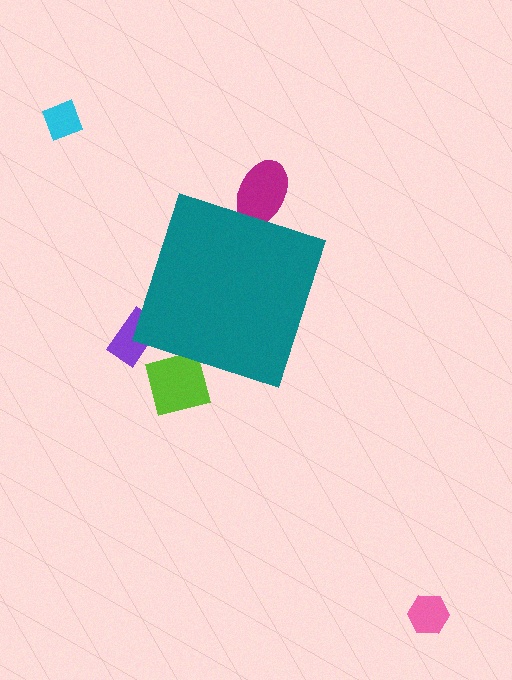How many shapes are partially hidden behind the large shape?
3 shapes are partially hidden.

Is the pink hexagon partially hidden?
No, the pink hexagon is fully visible.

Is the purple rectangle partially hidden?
Yes, the purple rectangle is partially hidden behind the teal diamond.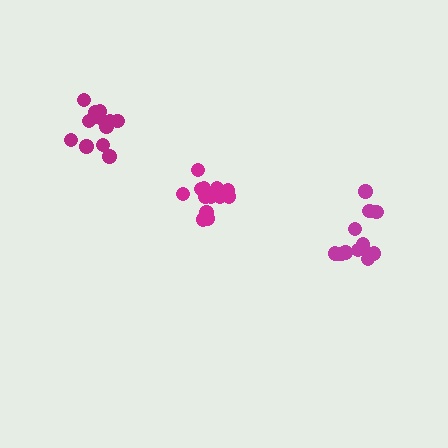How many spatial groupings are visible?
There are 3 spatial groupings.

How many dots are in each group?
Group 1: 13 dots, Group 2: 17 dots, Group 3: 13 dots (43 total).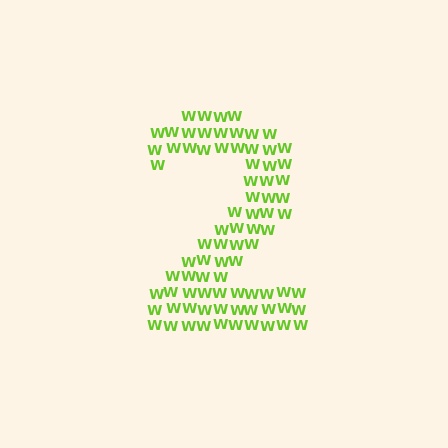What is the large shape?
The large shape is the digit 2.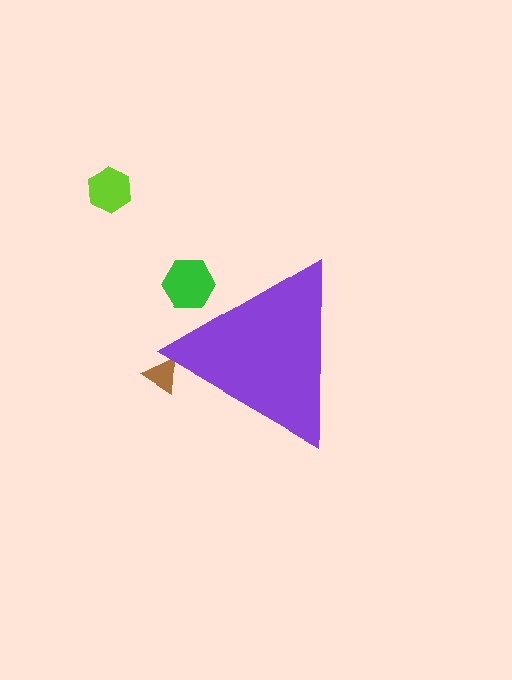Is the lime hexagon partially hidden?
No, the lime hexagon is fully visible.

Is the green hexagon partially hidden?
Yes, the green hexagon is partially hidden behind the purple triangle.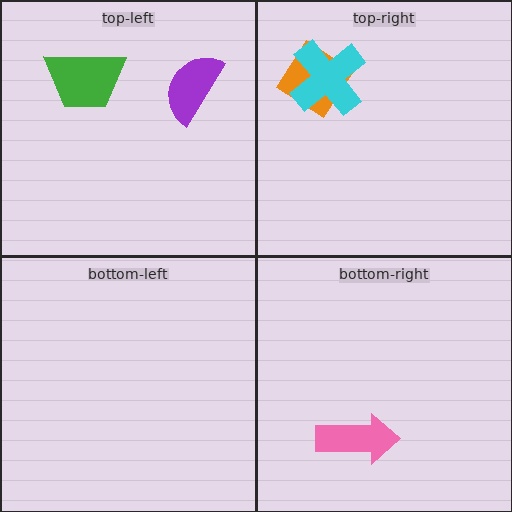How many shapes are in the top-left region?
2.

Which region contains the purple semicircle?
The top-left region.